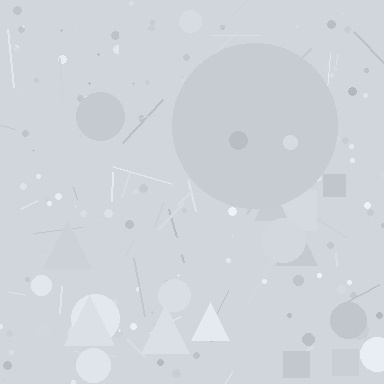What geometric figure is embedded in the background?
A circle is embedded in the background.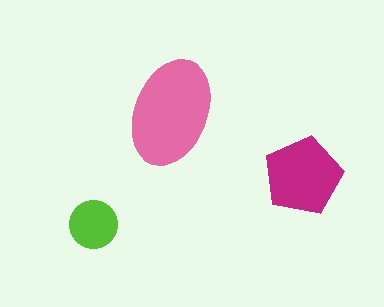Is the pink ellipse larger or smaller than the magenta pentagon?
Larger.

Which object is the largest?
The pink ellipse.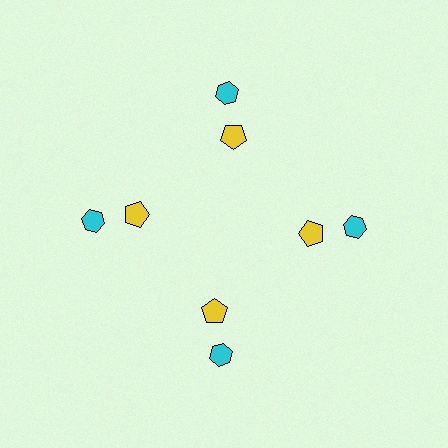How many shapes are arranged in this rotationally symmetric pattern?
There are 8 shapes, arranged in 4 groups of 2.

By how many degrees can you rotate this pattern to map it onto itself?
The pattern maps onto itself every 90 degrees of rotation.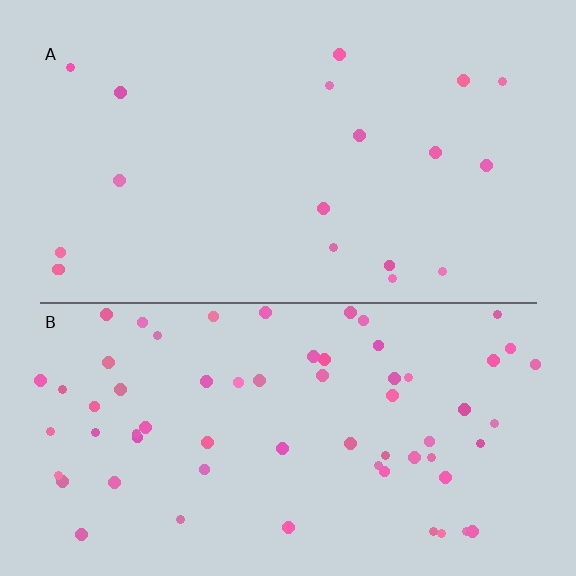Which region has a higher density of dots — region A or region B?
B (the bottom).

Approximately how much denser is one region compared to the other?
Approximately 3.5× — region B over region A.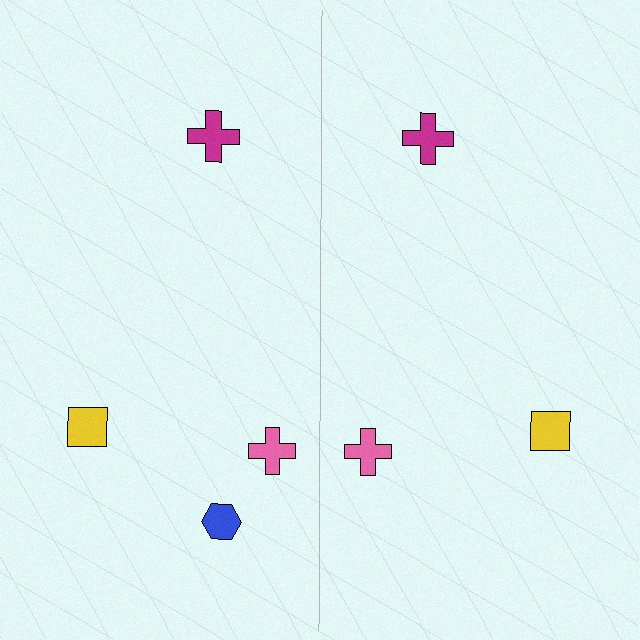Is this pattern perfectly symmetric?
No, the pattern is not perfectly symmetric. A blue hexagon is missing from the right side.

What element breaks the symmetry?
A blue hexagon is missing from the right side.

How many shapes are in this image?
There are 7 shapes in this image.